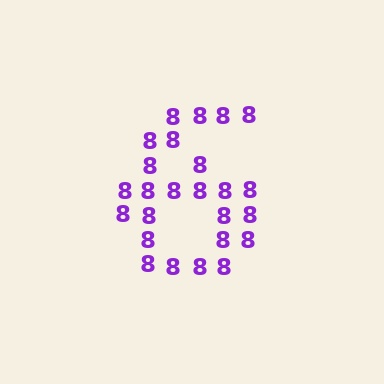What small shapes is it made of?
It is made of small digit 8's.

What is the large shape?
The large shape is the digit 6.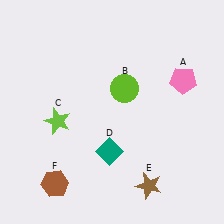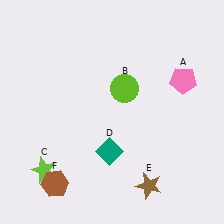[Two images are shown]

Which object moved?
The lime star (C) moved down.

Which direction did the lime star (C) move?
The lime star (C) moved down.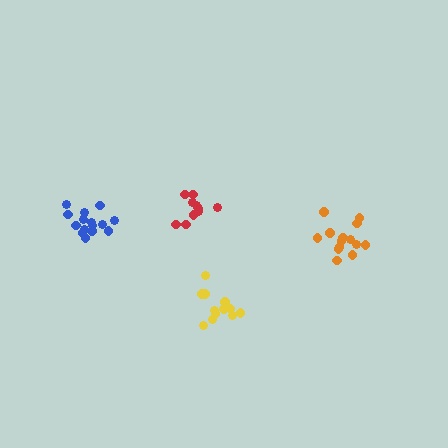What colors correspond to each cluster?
The clusters are colored: red, blue, yellow, orange.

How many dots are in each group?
Group 1: 10 dots, Group 2: 15 dots, Group 3: 12 dots, Group 4: 14 dots (51 total).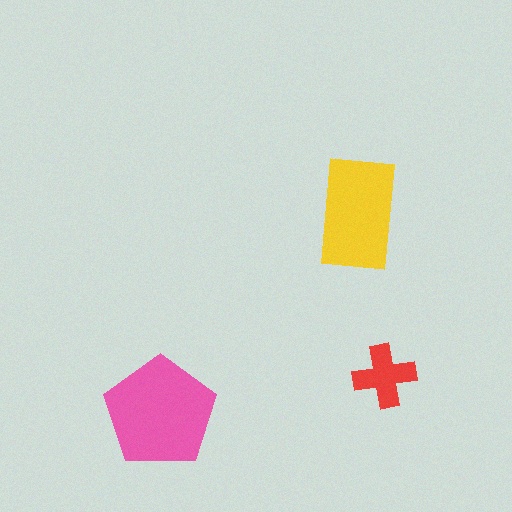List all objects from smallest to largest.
The red cross, the yellow rectangle, the pink pentagon.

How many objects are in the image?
There are 3 objects in the image.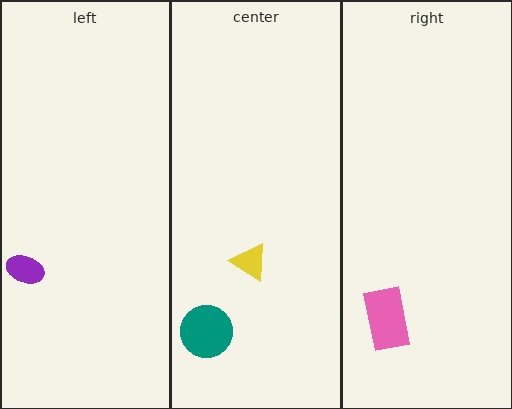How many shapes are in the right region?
1.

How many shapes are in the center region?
2.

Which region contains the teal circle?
The center region.